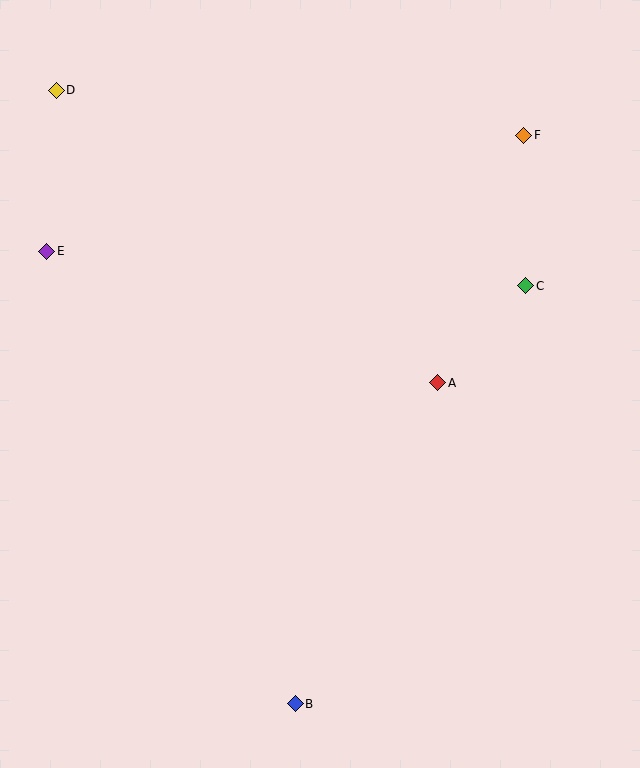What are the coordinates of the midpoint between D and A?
The midpoint between D and A is at (247, 237).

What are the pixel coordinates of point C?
Point C is at (526, 286).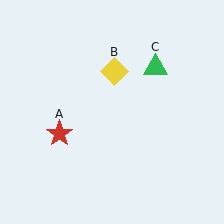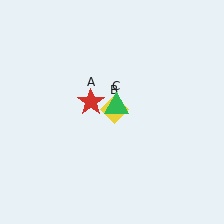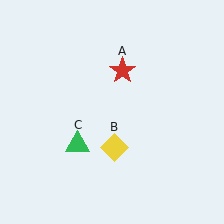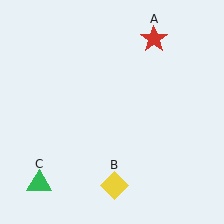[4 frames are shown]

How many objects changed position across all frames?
3 objects changed position: red star (object A), yellow diamond (object B), green triangle (object C).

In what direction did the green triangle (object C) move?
The green triangle (object C) moved down and to the left.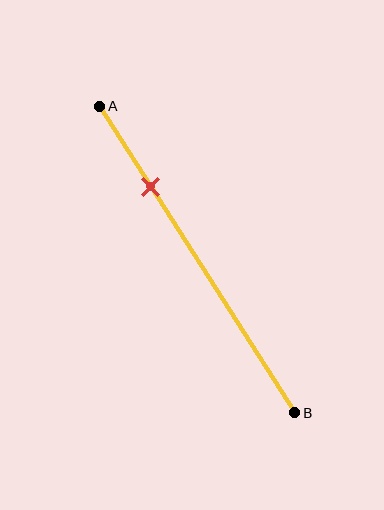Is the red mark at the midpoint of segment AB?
No, the mark is at about 25% from A, not at the 50% midpoint.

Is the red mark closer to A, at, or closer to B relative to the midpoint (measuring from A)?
The red mark is closer to point A than the midpoint of segment AB.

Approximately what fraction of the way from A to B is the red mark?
The red mark is approximately 25% of the way from A to B.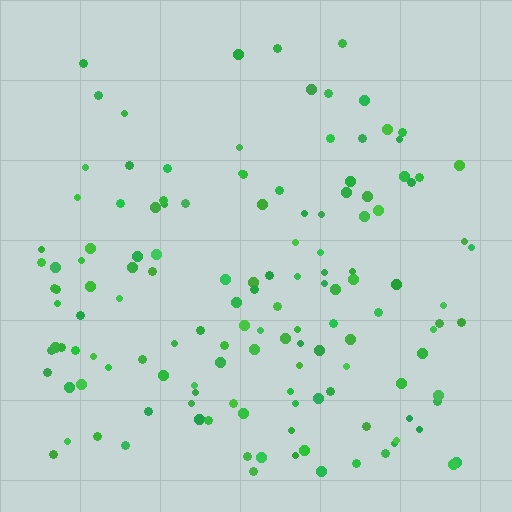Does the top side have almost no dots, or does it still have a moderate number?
Still a moderate number, just noticeably fewer than the bottom.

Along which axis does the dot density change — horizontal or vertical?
Vertical.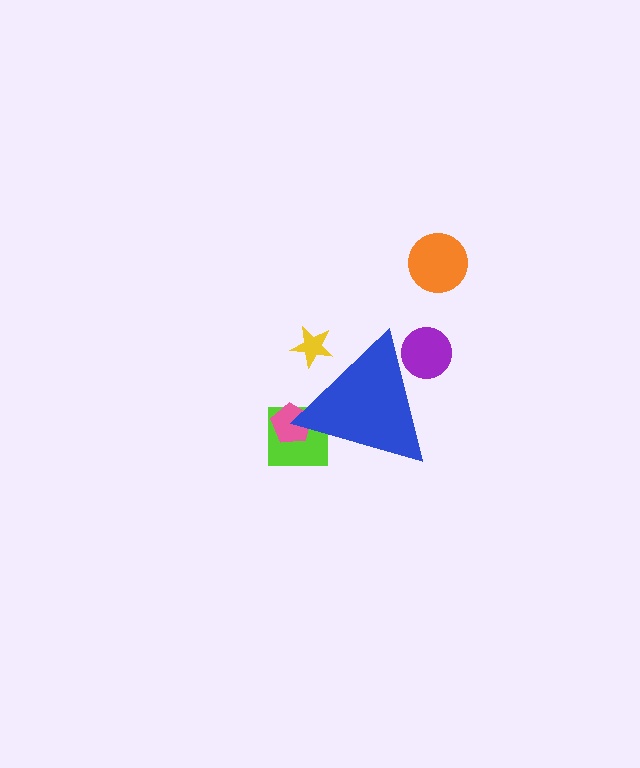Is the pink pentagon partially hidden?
Yes, the pink pentagon is partially hidden behind the blue triangle.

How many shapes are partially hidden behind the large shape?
4 shapes are partially hidden.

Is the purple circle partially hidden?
Yes, the purple circle is partially hidden behind the blue triangle.